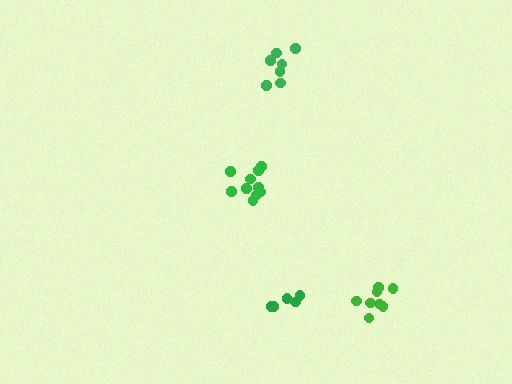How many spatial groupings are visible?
There are 4 spatial groupings.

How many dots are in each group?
Group 1: 8 dots, Group 2: 5 dots, Group 3: 10 dots, Group 4: 7 dots (30 total).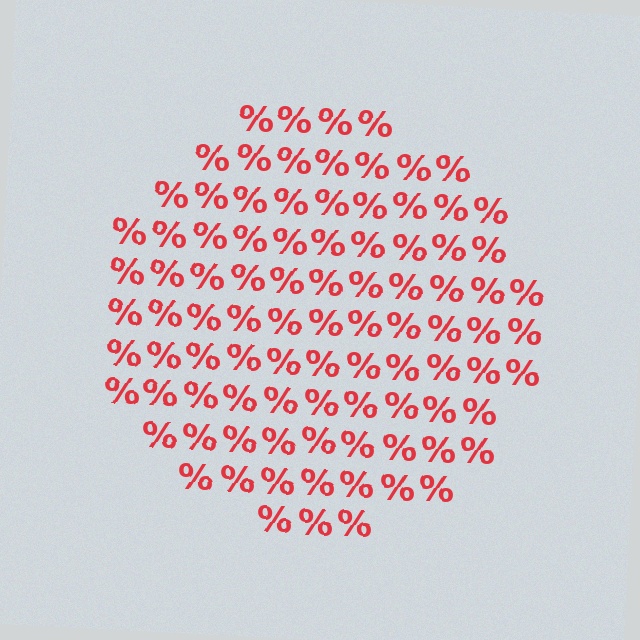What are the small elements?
The small elements are percent signs.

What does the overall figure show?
The overall figure shows a circle.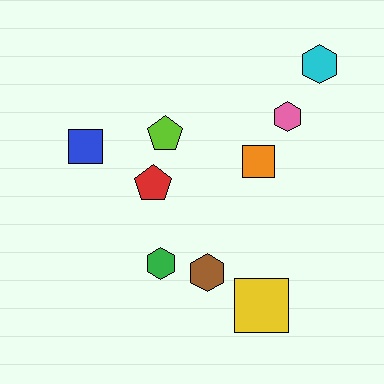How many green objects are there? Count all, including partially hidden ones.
There is 1 green object.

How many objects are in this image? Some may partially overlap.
There are 9 objects.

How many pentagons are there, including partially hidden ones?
There are 2 pentagons.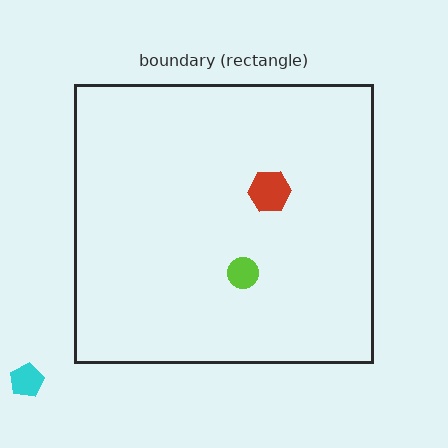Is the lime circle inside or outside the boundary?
Inside.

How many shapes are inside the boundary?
2 inside, 1 outside.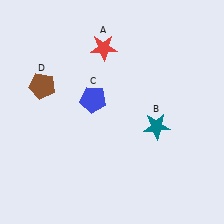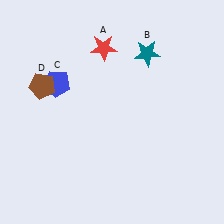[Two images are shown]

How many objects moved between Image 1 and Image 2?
2 objects moved between the two images.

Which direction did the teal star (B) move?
The teal star (B) moved up.